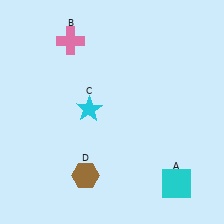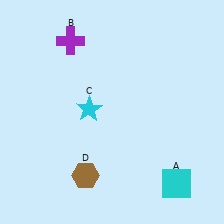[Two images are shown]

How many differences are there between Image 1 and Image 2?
There is 1 difference between the two images.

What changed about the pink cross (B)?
In Image 1, B is pink. In Image 2, it changed to purple.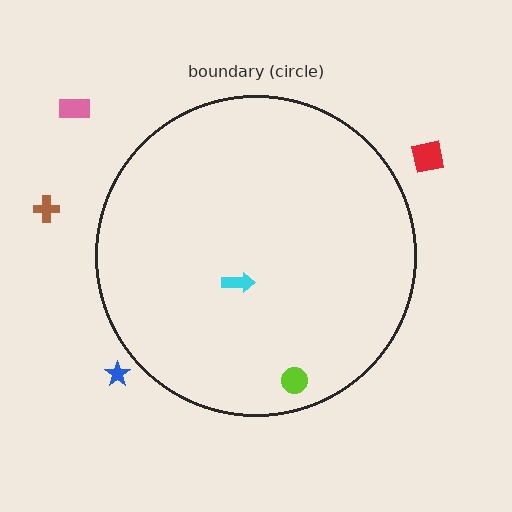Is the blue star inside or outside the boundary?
Outside.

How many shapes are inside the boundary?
2 inside, 4 outside.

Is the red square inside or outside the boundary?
Outside.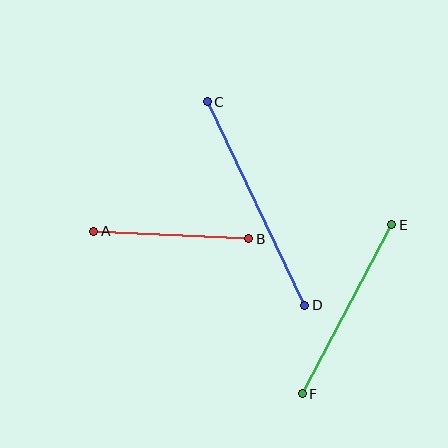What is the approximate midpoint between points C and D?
The midpoint is at approximately (256, 203) pixels.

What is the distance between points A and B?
The distance is approximately 155 pixels.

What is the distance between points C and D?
The distance is approximately 226 pixels.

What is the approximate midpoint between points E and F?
The midpoint is at approximately (347, 309) pixels.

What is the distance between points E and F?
The distance is approximately 191 pixels.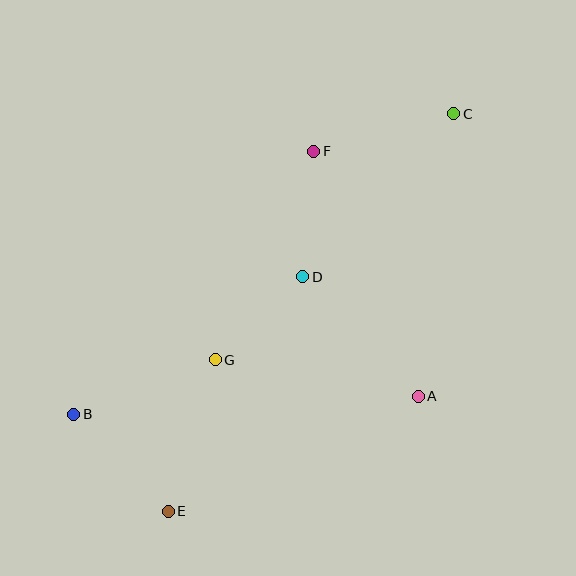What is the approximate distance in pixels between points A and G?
The distance between A and G is approximately 206 pixels.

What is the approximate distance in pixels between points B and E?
The distance between B and E is approximately 135 pixels.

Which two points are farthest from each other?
Points C and E are farthest from each other.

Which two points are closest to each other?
Points D and G are closest to each other.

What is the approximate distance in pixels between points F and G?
The distance between F and G is approximately 231 pixels.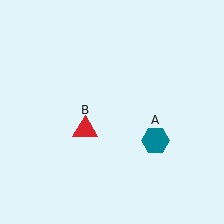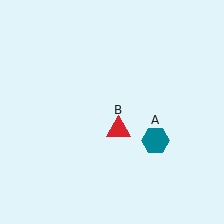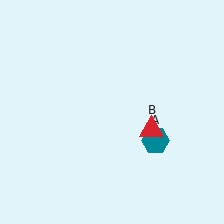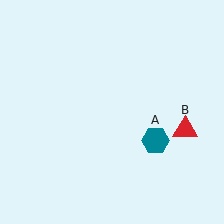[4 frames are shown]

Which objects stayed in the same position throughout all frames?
Teal hexagon (object A) remained stationary.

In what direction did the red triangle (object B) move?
The red triangle (object B) moved right.